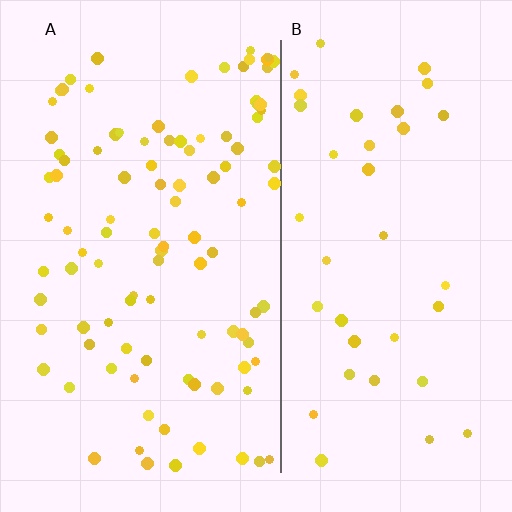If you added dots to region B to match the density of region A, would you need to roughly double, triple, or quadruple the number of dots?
Approximately triple.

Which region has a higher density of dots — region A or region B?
A (the left).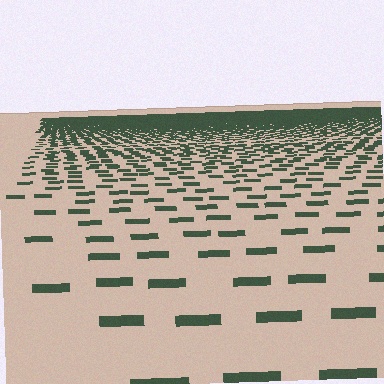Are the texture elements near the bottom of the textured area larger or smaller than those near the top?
Larger. Near the bottom, elements are closer to the viewer and appear at a bigger on-screen size.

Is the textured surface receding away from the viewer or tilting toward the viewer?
The surface is receding away from the viewer. Texture elements get smaller and denser toward the top.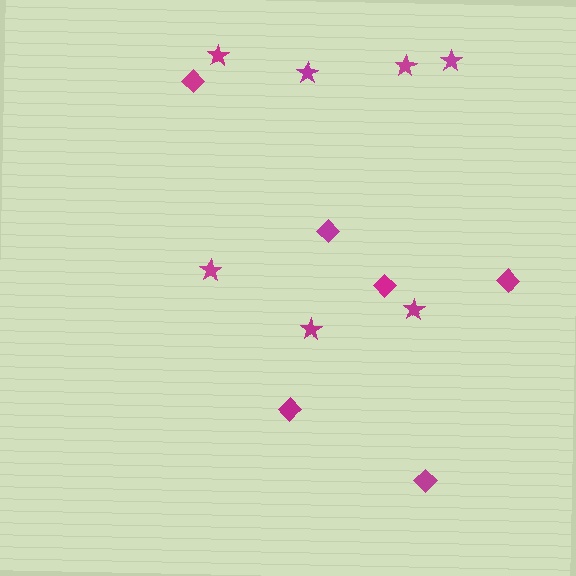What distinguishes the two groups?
There are 2 groups: one group of diamonds (6) and one group of stars (7).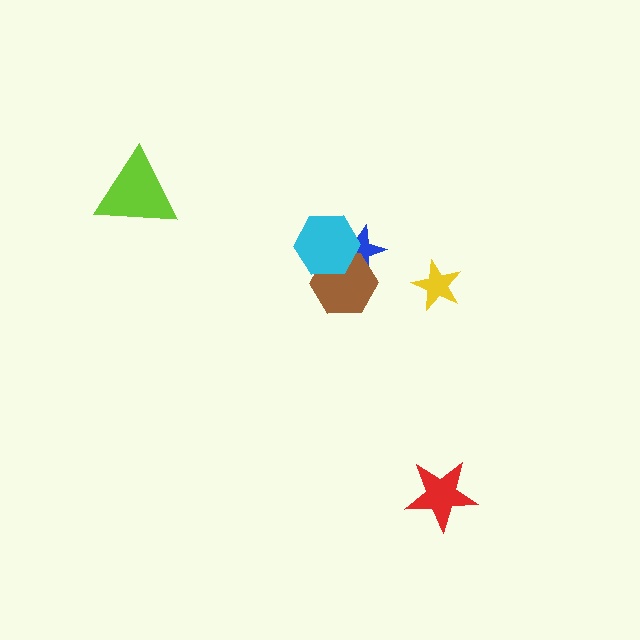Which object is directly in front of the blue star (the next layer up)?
The brown hexagon is directly in front of the blue star.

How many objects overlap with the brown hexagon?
2 objects overlap with the brown hexagon.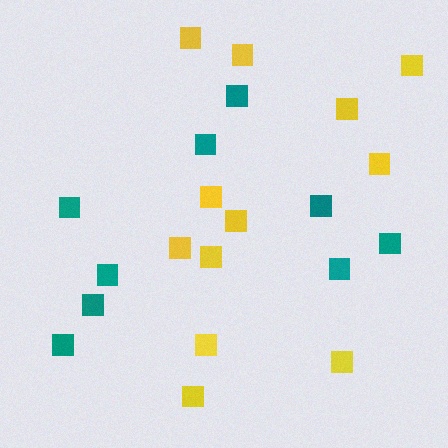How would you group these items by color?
There are 2 groups: one group of yellow squares (12) and one group of teal squares (9).